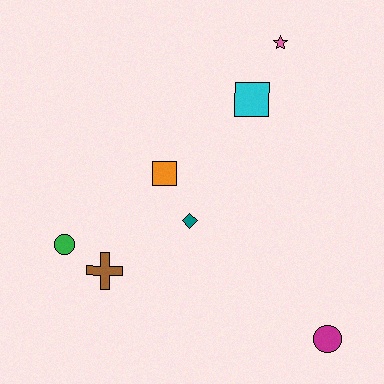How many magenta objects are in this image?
There is 1 magenta object.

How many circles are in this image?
There are 2 circles.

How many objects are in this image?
There are 7 objects.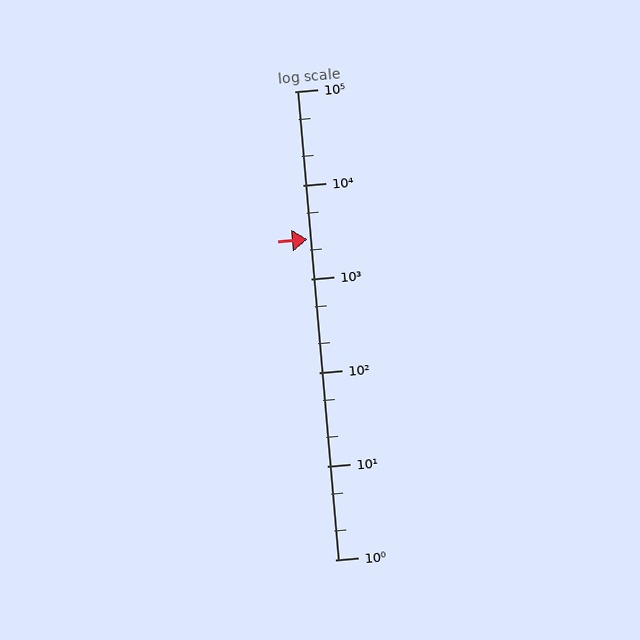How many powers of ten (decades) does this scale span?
The scale spans 5 decades, from 1 to 100000.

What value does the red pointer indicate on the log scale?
The pointer indicates approximately 2600.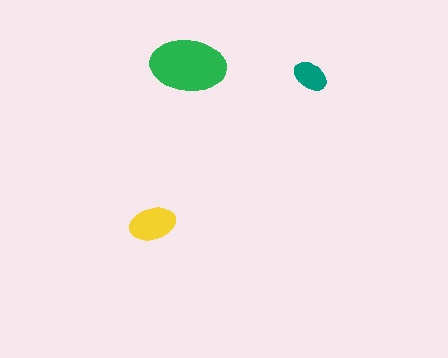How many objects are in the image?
There are 3 objects in the image.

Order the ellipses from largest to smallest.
the green one, the yellow one, the teal one.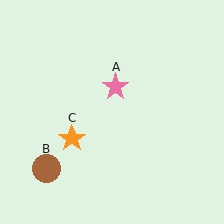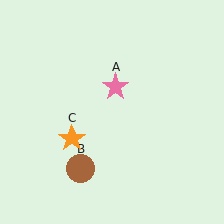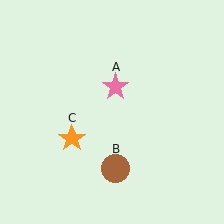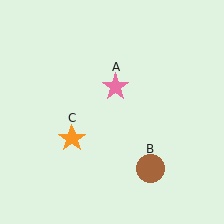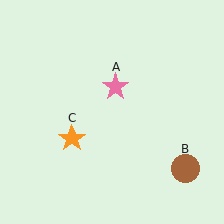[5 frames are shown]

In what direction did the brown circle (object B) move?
The brown circle (object B) moved right.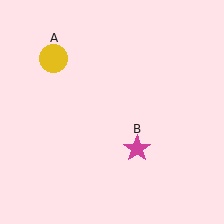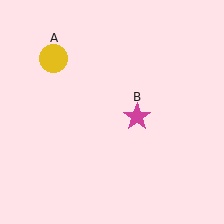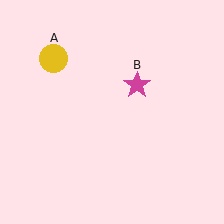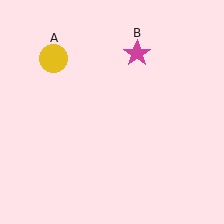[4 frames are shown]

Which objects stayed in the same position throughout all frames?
Yellow circle (object A) remained stationary.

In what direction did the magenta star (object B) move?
The magenta star (object B) moved up.